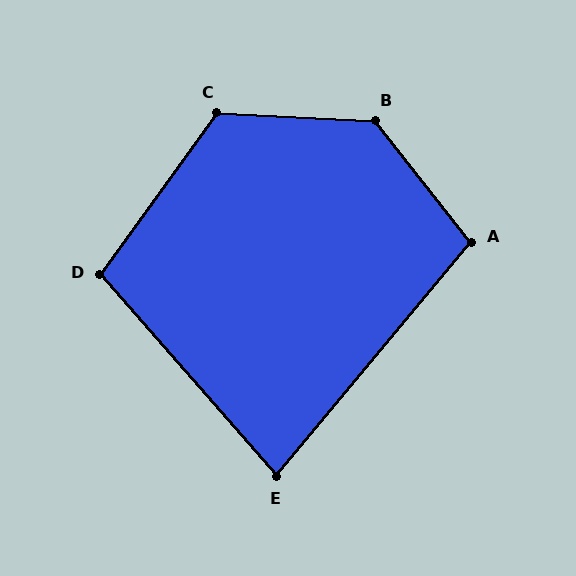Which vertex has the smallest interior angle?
E, at approximately 81 degrees.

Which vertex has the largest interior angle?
B, at approximately 131 degrees.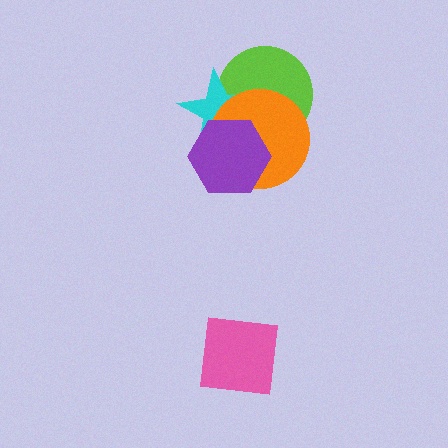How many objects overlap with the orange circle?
3 objects overlap with the orange circle.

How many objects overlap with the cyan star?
3 objects overlap with the cyan star.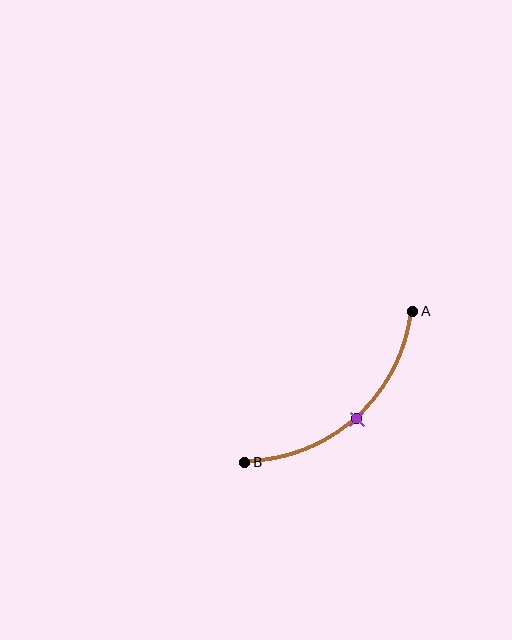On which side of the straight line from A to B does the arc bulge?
The arc bulges below and to the right of the straight line connecting A and B.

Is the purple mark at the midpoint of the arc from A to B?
Yes. The purple mark lies on the arc at equal arc-length from both A and B — it is the arc midpoint.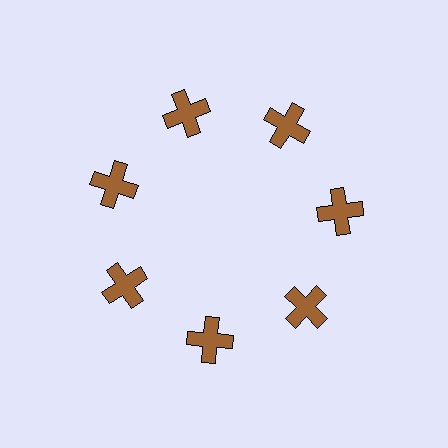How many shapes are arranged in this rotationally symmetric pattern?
There are 7 shapes, arranged in 7 groups of 1.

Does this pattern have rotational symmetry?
Yes, this pattern has 7-fold rotational symmetry. It looks the same after rotating 51 degrees around the center.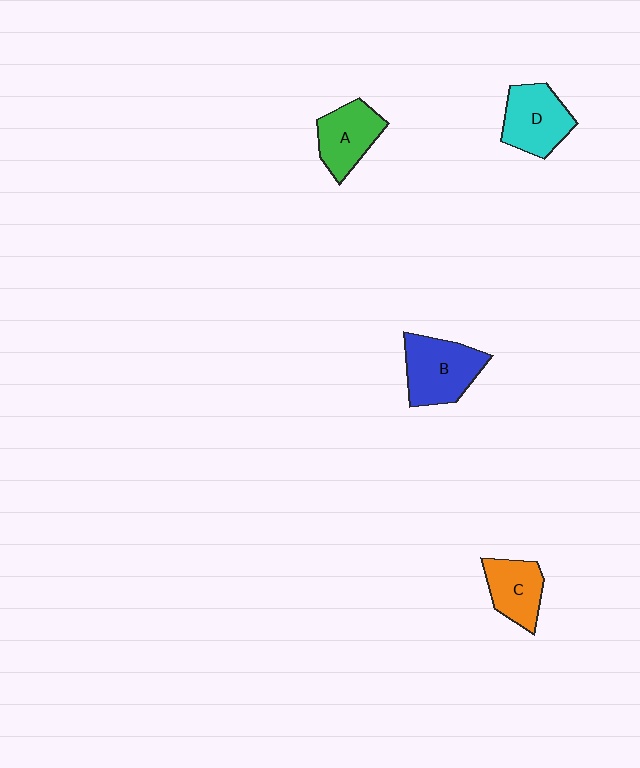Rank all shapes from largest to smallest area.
From largest to smallest: B (blue), D (cyan), A (green), C (orange).